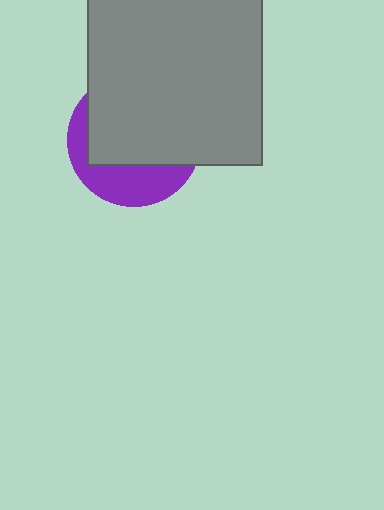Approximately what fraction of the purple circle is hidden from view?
Roughly 65% of the purple circle is hidden behind the gray square.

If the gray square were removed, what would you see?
You would see the complete purple circle.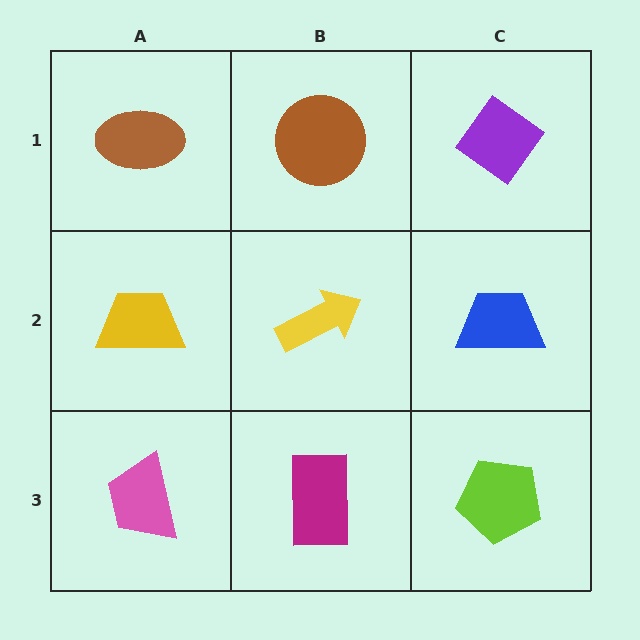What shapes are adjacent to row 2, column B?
A brown circle (row 1, column B), a magenta rectangle (row 3, column B), a yellow trapezoid (row 2, column A), a blue trapezoid (row 2, column C).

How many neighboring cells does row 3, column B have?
3.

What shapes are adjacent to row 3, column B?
A yellow arrow (row 2, column B), a pink trapezoid (row 3, column A), a lime pentagon (row 3, column C).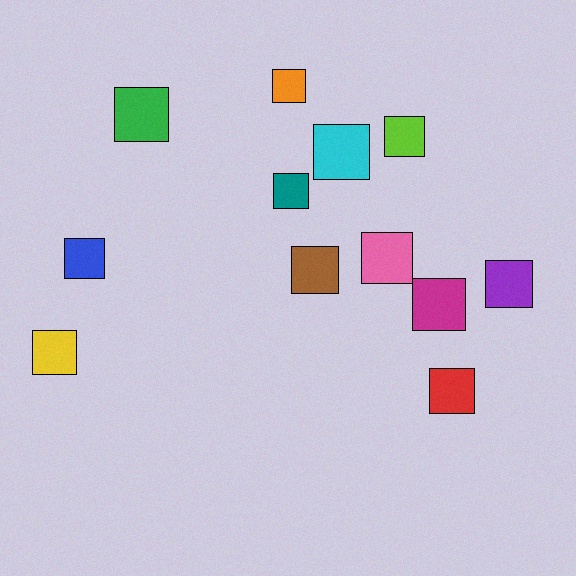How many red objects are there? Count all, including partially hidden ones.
There is 1 red object.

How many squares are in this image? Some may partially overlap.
There are 12 squares.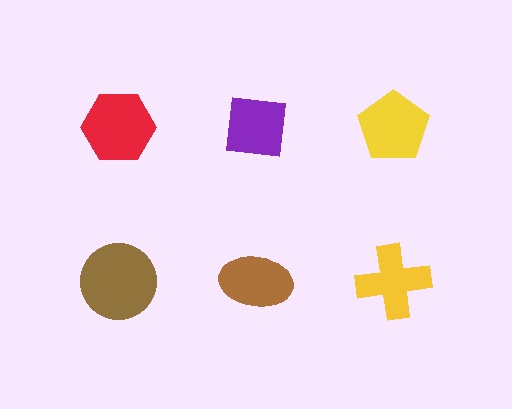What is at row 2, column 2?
A brown ellipse.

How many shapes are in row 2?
3 shapes.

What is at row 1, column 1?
A red hexagon.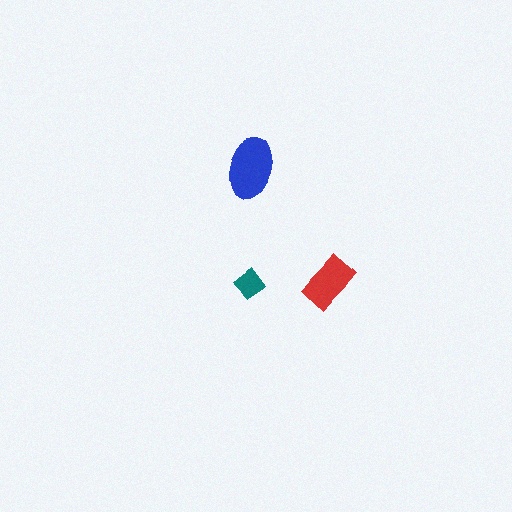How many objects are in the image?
There are 3 objects in the image.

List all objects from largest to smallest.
The blue ellipse, the red rectangle, the teal diamond.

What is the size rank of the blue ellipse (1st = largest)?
1st.